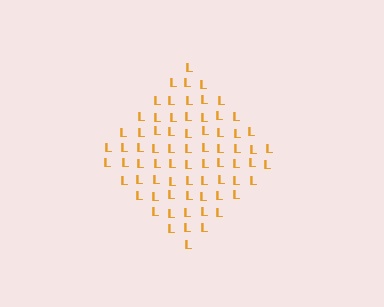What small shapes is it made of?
It is made of small letter L's.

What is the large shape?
The large shape is a diamond.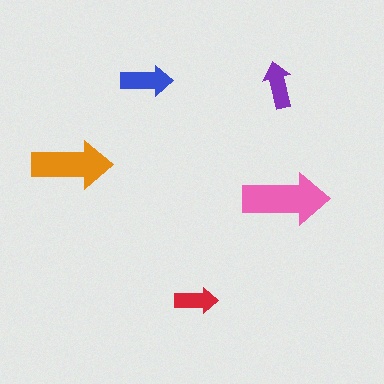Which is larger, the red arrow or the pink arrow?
The pink one.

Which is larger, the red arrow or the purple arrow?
The purple one.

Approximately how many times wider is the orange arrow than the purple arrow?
About 1.5 times wider.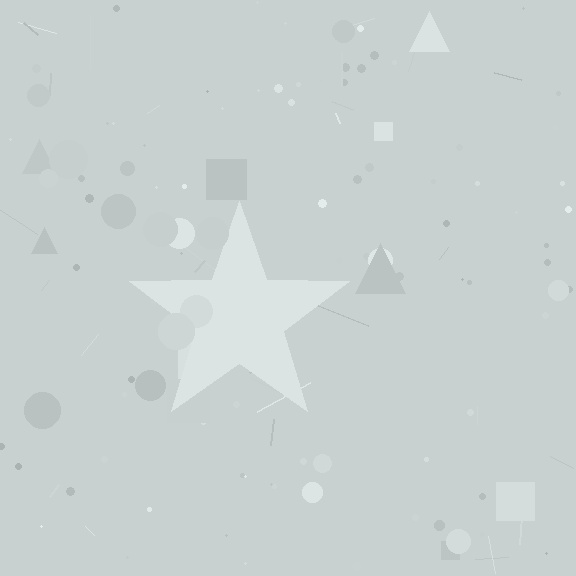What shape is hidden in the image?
A star is hidden in the image.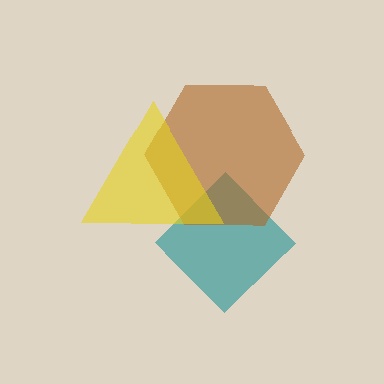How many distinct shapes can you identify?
There are 3 distinct shapes: a teal diamond, a brown hexagon, a yellow triangle.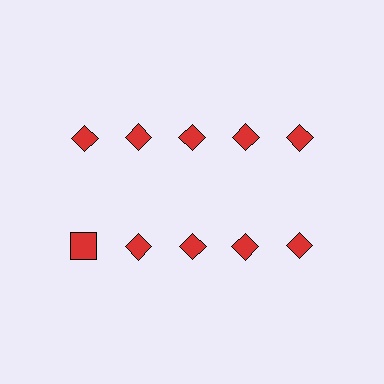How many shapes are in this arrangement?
There are 10 shapes arranged in a grid pattern.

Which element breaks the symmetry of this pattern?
The red square in the second row, leftmost column breaks the symmetry. All other shapes are red diamonds.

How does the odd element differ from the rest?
It has a different shape: square instead of diamond.